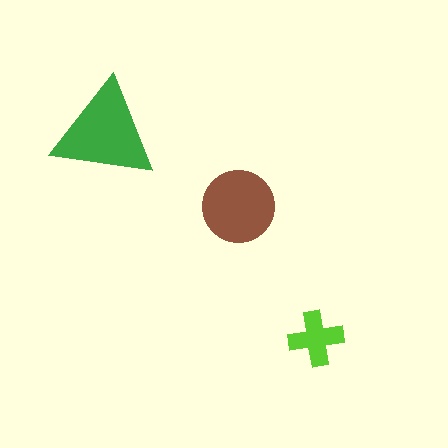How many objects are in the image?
There are 3 objects in the image.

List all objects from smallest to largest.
The lime cross, the brown circle, the green triangle.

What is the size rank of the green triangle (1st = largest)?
1st.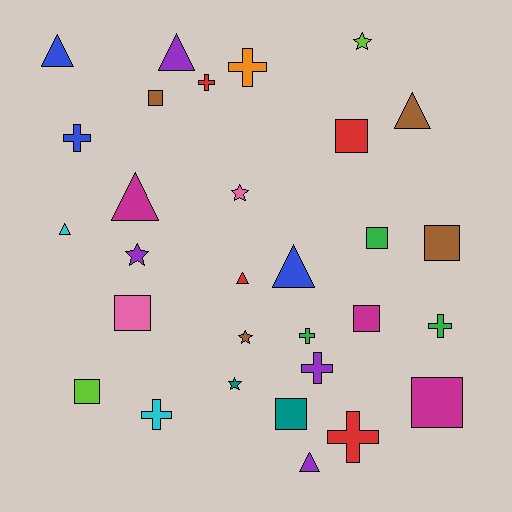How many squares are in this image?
There are 9 squares.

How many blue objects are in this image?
There are 3 blue objects.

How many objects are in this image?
There are 30 objects.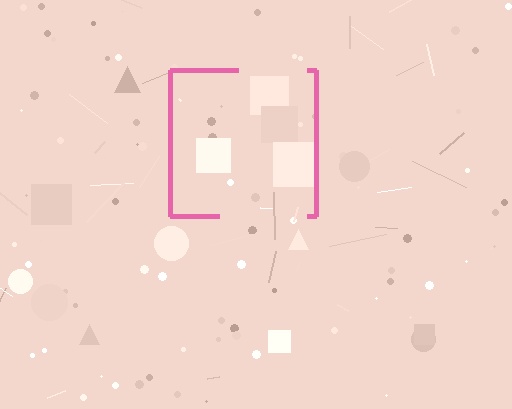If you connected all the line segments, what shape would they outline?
They would outline a square.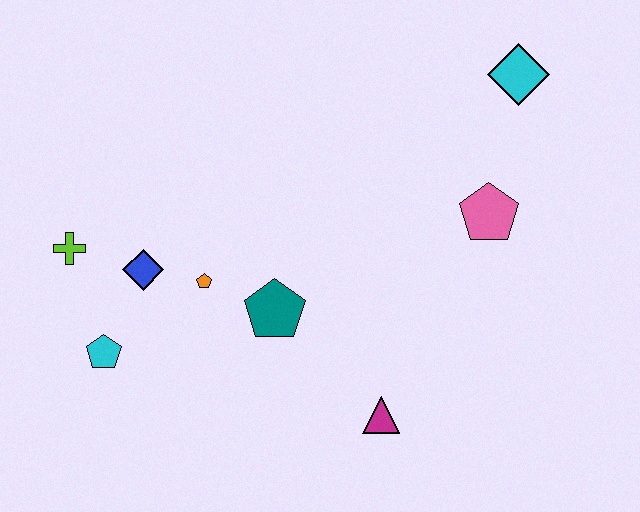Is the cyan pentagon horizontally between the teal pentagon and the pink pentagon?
No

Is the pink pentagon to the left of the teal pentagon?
No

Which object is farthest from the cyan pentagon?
The cyan diamond is farthest from the cyan pentagon.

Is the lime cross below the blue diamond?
No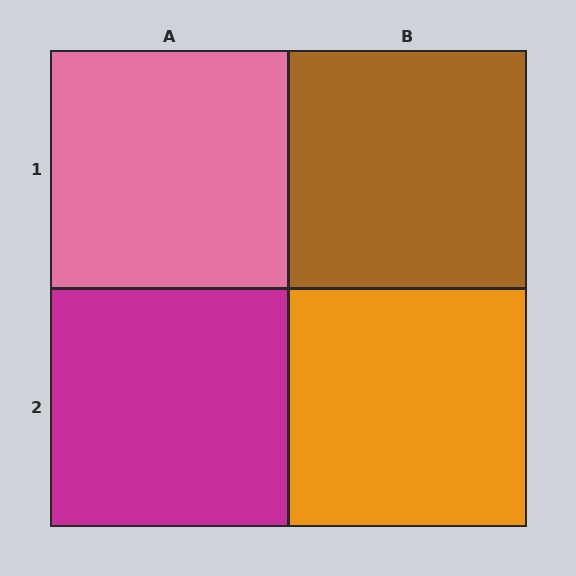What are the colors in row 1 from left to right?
Pink, brown.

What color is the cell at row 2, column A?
Magenta.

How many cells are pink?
1 cell is pink.